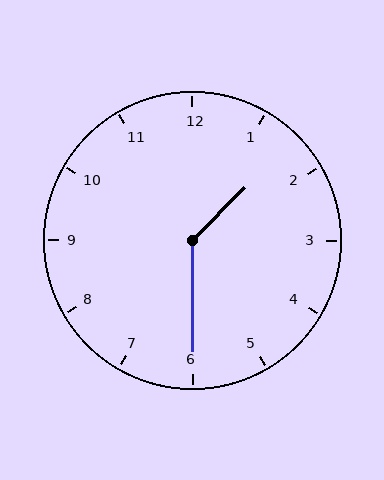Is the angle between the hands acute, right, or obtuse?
It is obtuse.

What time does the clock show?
1:30.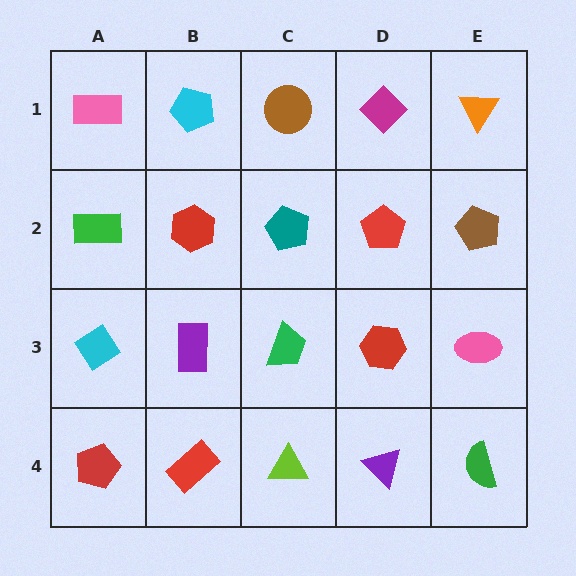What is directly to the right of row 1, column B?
A brown circle.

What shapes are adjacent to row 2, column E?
An orange triangle (row 1, column E), a pink ellipse (row 3, column E), a red pentagon (row 2, column D).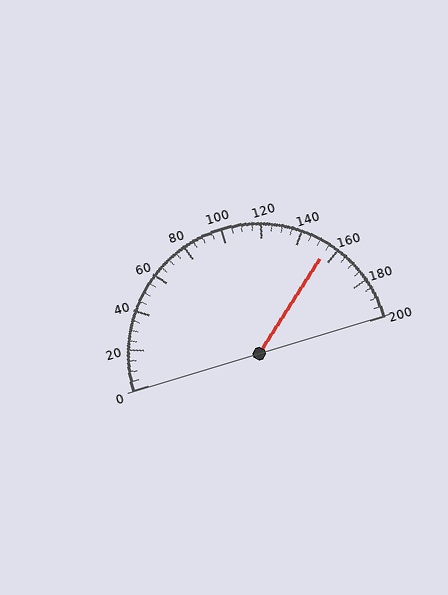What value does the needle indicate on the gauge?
The needle indicates approximately 155.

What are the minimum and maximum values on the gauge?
The gauge ranges from 0 to 200.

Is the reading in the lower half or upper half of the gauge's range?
The reading is in the upper half of the range (0 to 200).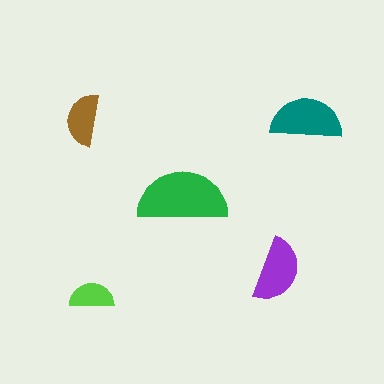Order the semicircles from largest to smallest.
the green one, the teal one, the purple one, the brown one, the lime one.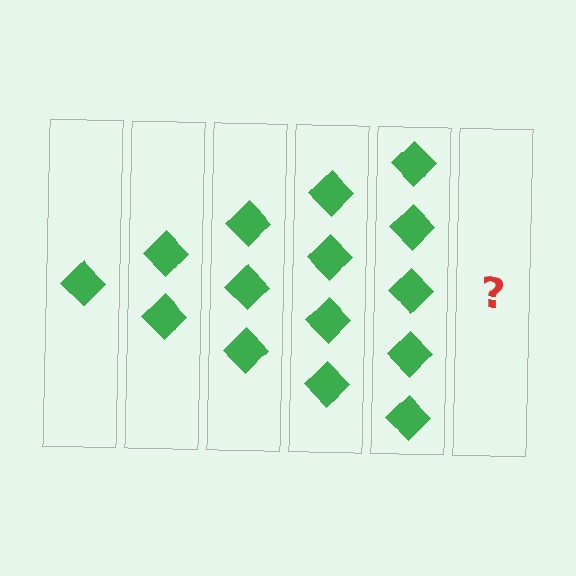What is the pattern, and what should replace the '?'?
The pattern is that each step adds one more diamond. The '?' should be 6 diamonds.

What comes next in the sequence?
The next element should be 6 diamonds.